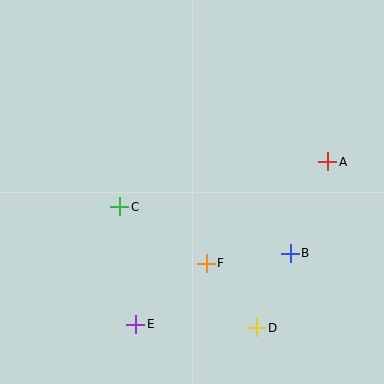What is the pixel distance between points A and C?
The distance between A and C is 213 pixels.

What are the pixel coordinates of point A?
Point A is at (328, 162).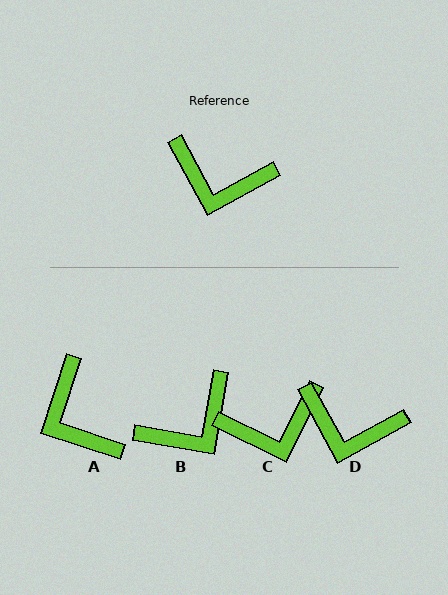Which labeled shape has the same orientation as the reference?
D.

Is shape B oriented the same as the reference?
No, it is off by about 52 degrees.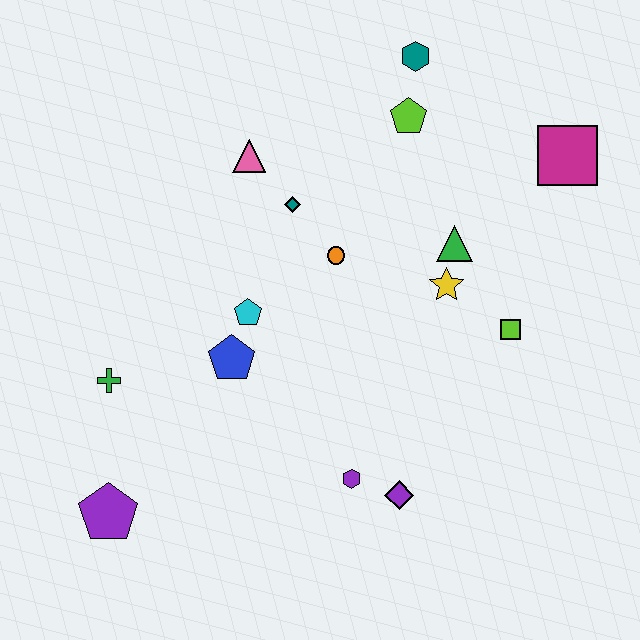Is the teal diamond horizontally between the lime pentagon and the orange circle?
No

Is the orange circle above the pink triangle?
No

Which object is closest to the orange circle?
The teal diamond is closest to the orange circle.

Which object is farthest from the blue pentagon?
The magenta square is farthest from the blue pentagon.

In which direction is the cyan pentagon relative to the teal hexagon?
The cyan pentagon is below the teal hexagon.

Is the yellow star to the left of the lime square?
Yes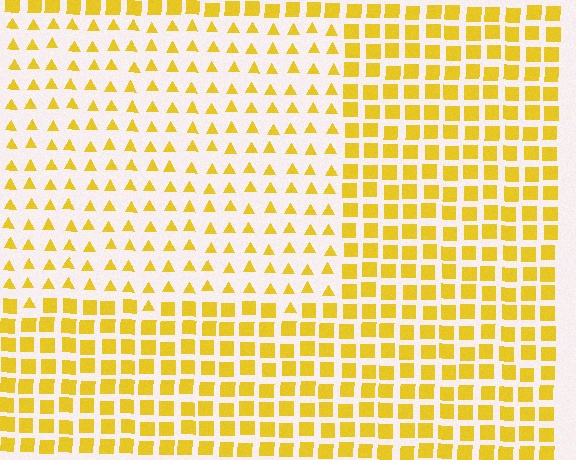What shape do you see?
I see a rectangle.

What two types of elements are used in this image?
The image uses triangles inside the rectangle region and squares outside it.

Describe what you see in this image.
The image is filled with small yellow elements arranged in a uniform grid. A rectangle-shaped region contains triangles, while the surrounding area contains squares. The boundary is defined purely by the change in element shape.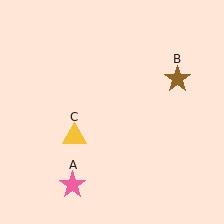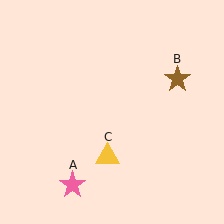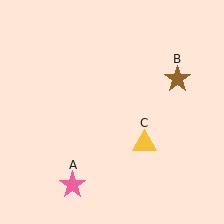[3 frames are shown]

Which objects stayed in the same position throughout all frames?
Pink star (object A) and brown star (object B) remained stationary.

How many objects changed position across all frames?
1 object changed position: yellow triangle (object C).